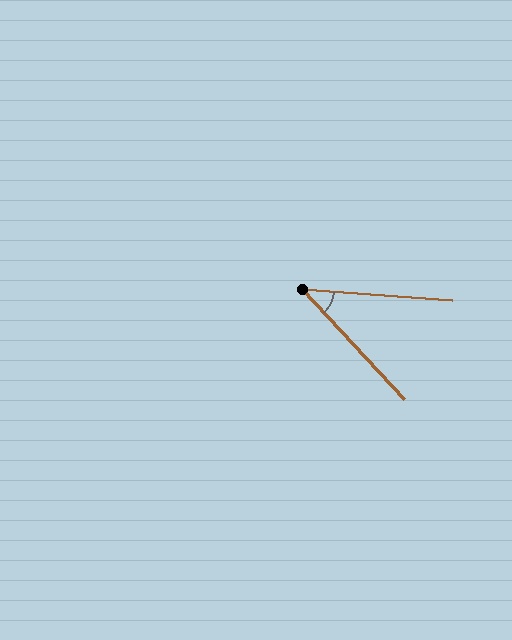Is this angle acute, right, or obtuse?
It is acute.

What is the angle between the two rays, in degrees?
Approximately 43 degrees.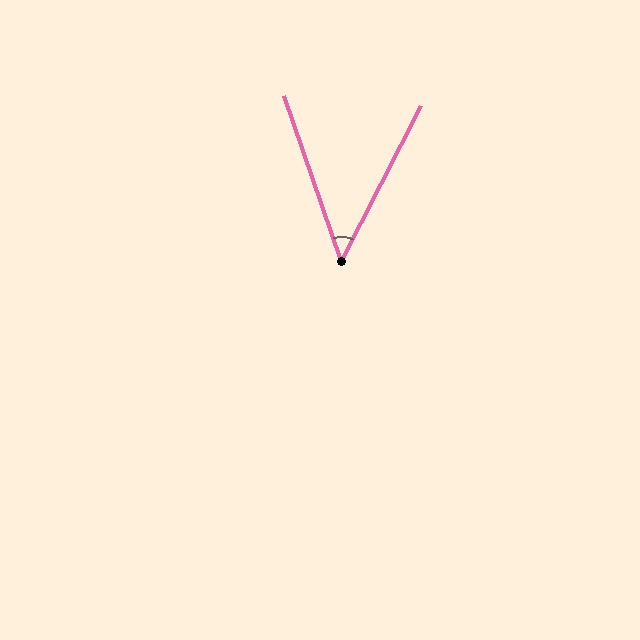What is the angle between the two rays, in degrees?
Approximately 46 degrees.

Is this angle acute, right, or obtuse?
It is acute.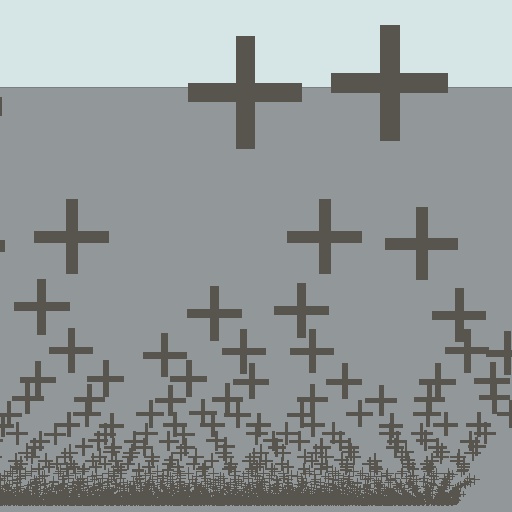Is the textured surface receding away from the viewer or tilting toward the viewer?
The surface appears to tilt toward the viewer. Texture elements get larger and sparser toward the top.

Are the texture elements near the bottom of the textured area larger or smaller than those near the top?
Smaller. The gradient is inverted — elements near the bottom are smaller and denser.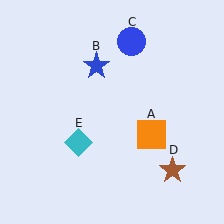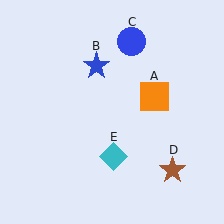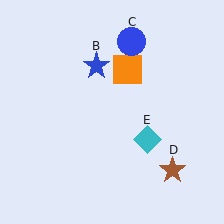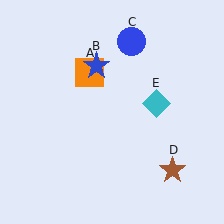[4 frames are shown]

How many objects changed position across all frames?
2 objects changed position: orange square (object A), cyan diamond (object E).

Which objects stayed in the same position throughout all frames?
Blue star (object B) and blue circle (object C) and brown star (object D) remained stationary.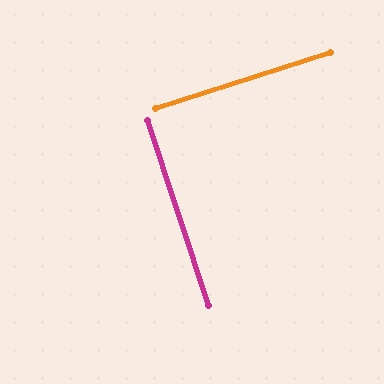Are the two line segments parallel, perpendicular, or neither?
Perpendicular — they meet at approximately 90°.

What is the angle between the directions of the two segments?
Approximately 90 degrees.